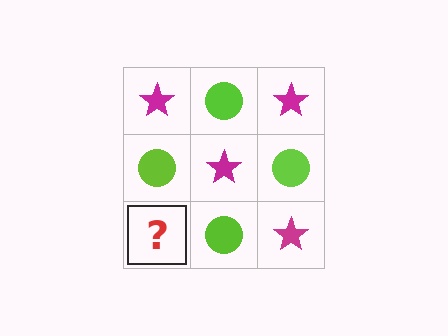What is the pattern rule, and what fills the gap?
The rule is that it alternates magenta star and lime circle in a checkerboard pattern. The gap should be filled with a magenta star.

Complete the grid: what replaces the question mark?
The question mark should be replaced with a magenta star.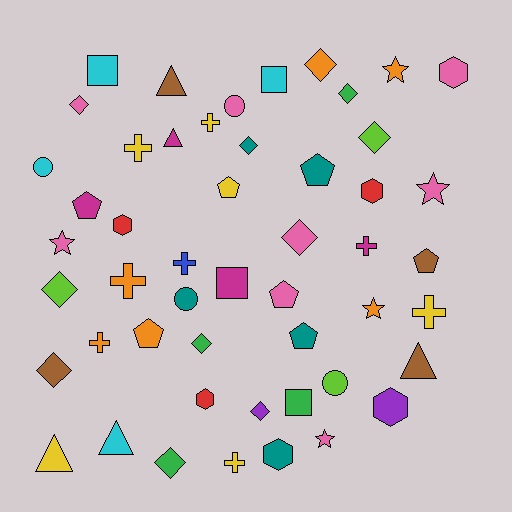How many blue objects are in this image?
There is 1 blue object.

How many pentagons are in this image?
There are 7 pentagons.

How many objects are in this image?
There are 50 objects.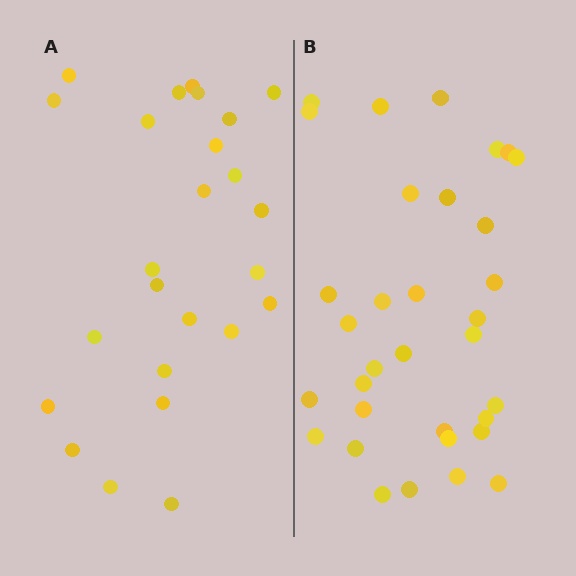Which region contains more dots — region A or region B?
Region B (the right region) has more dots.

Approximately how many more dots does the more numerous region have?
Region B has roughly 8 or so more dots than region A.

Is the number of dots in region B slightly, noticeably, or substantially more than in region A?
Region B has noticeably more, but not dramatically so. The ratio is roughly 1.3 to 1.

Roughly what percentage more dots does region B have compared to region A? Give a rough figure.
About 30% more.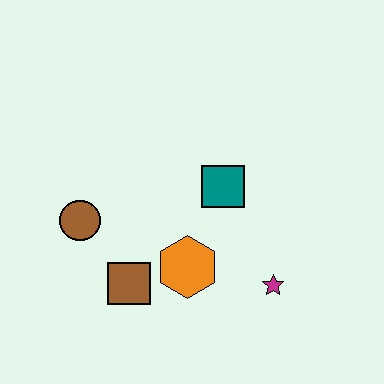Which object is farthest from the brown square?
The magenta star is farthest from the brown square.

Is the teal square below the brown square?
No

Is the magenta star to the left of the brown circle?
No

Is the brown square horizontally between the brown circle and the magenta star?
Yes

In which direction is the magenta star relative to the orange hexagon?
The magenta star is to the right of the orange hexagon.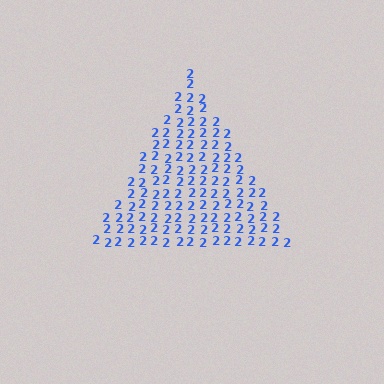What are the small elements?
The small elements are digit 2's.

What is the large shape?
The large shape is a triangle.